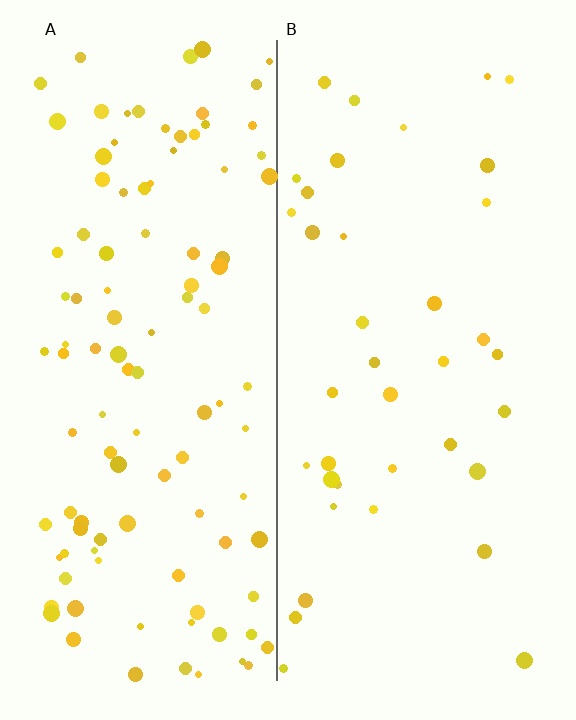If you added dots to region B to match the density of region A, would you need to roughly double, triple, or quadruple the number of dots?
Approximately triple.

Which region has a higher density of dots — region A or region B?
A (the left).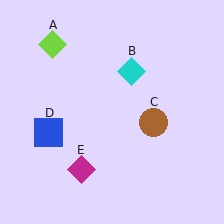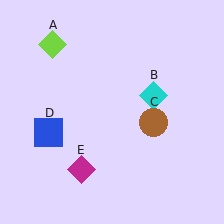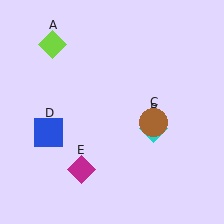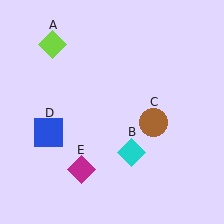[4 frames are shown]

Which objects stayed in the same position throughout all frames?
Lime diamond (object A) and brown circle (object C) and blue square (object D) and magenta diamond (object E) remained stationary.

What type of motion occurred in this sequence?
The cyan diamond (object B) rotated clockwise around the center of the scene.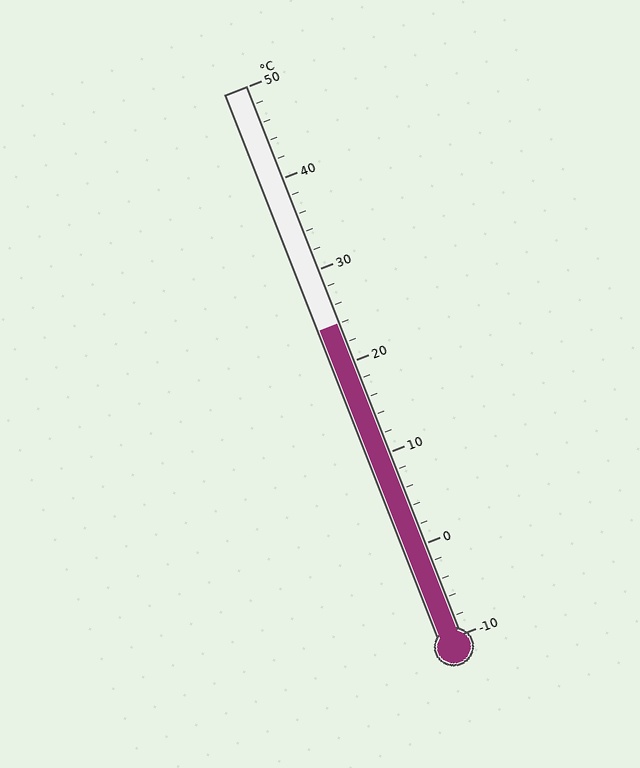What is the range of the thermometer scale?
The thermometer scale ranges from -10°C to 50°C.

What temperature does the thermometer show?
The thermometer shows approximately 24°C.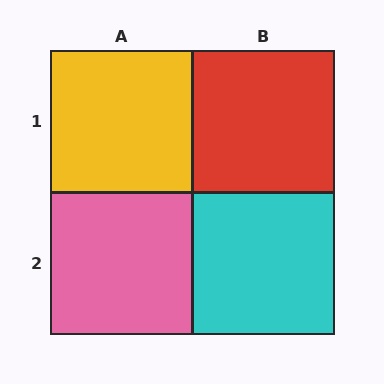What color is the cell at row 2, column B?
Cyan.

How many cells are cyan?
1 cell is cyan.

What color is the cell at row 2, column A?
Pink.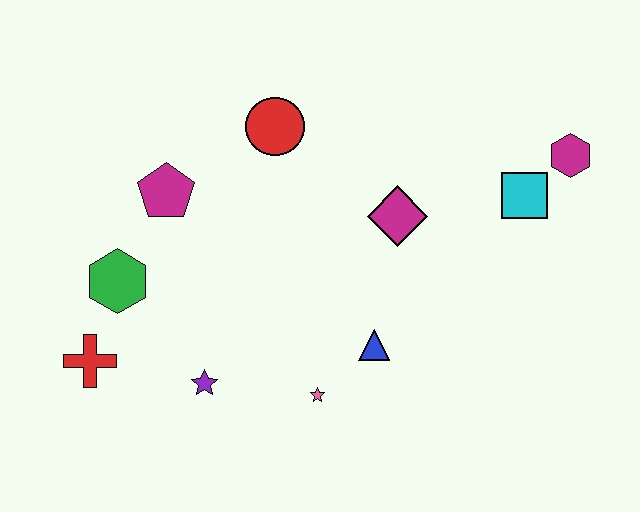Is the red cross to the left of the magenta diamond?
Yes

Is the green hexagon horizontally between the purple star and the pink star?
No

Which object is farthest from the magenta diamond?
The red cross is farthest from the magenta diamond.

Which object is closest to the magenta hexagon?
The cyan square is closest to the magenta hexagon.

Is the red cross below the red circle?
Yes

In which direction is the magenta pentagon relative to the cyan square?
The magenta pentagon is to the left of the cyan square.